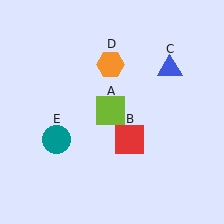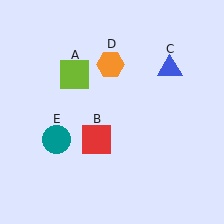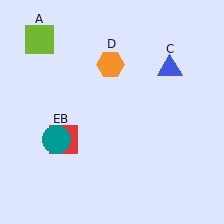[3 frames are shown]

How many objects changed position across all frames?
2 objects changed position: lime square (object A), red square (object B).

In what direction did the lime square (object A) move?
The lime square (object A) moved up and to the left.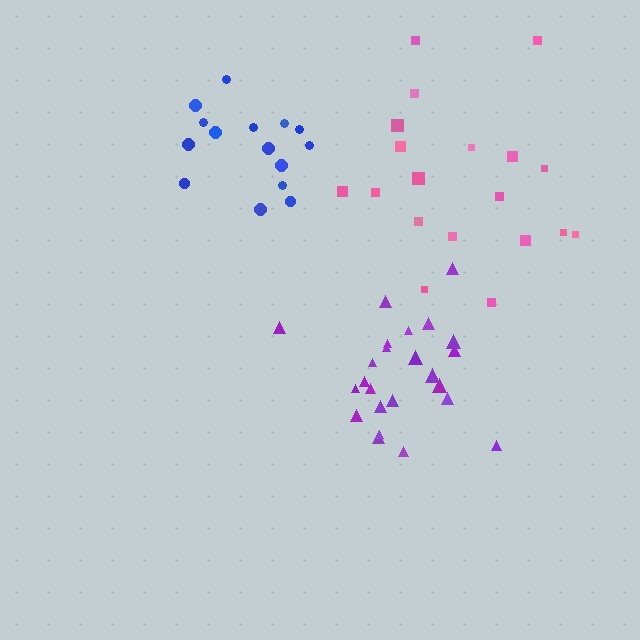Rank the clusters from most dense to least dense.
purple, blue, pink.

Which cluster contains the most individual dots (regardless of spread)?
Purple (24).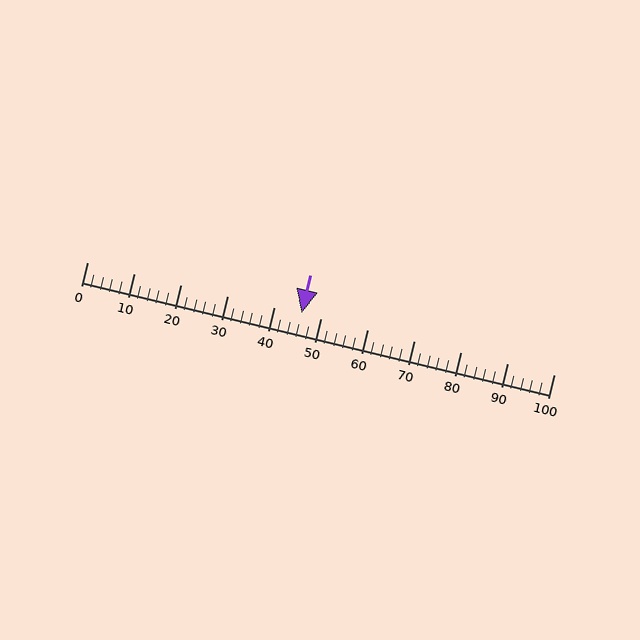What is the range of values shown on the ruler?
The ruler shows values from 0 to 100.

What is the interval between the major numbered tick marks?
The major tick marks are spaced 10 units apart.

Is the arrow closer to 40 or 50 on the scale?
The arrow is closer to 50.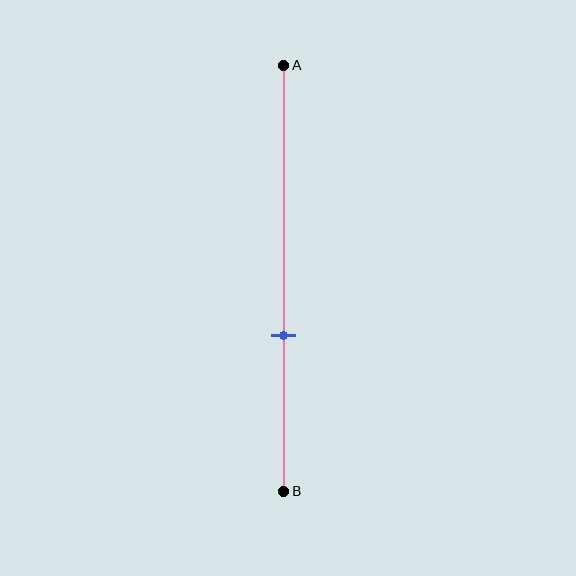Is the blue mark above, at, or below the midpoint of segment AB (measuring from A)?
The blue mark is below the midpoint of segment AB.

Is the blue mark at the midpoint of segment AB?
No, the mark is at about 65% from A, not at the 50% midpoint.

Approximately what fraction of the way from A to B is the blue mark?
The blue mark is approximately 65% of the way from A to B.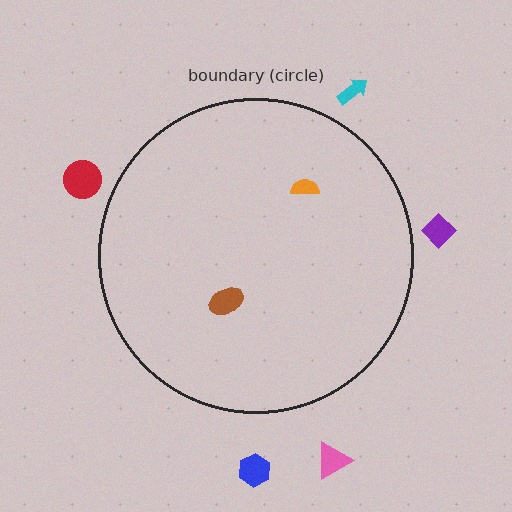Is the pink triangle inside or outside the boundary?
Outside.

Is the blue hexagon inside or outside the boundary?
Outside.